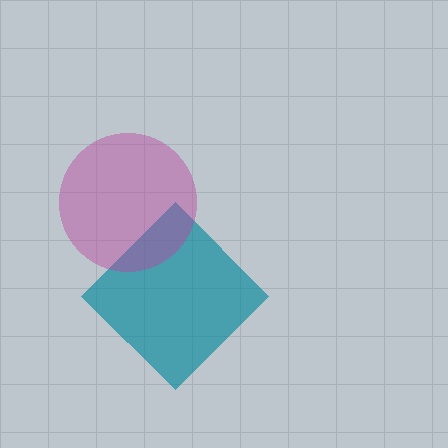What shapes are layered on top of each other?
The layered shapes are: a teal diamond, a magenta circle.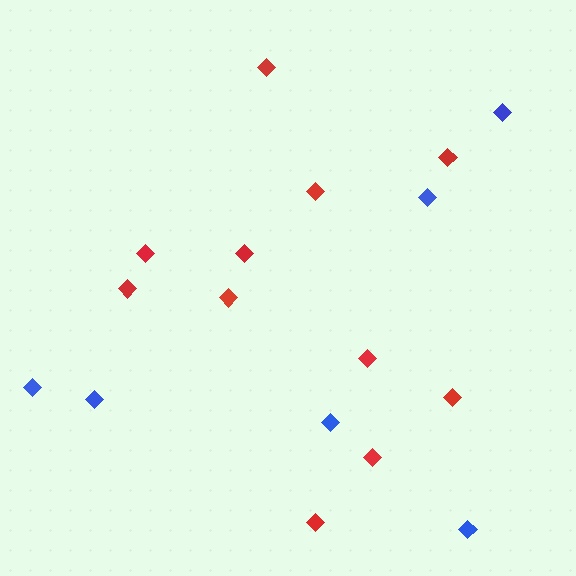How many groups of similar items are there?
There are 2 groups: one group of blue diamonds (6) and one group of red diamonds (11).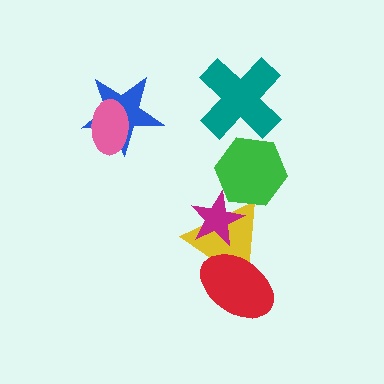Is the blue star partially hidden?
Yes, it is partially covered by another shape.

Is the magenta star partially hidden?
Yes, it is partially covered by another shape.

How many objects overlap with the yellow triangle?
3 objects overlap with the yellow triangle.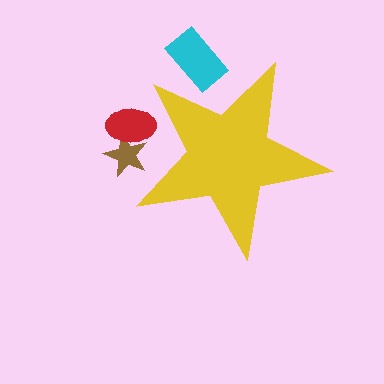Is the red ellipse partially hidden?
Yes, the red ellipse is partially hidden behind the yellow star.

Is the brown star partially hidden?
Yes, the brown star is partially hidden behind the yellow star.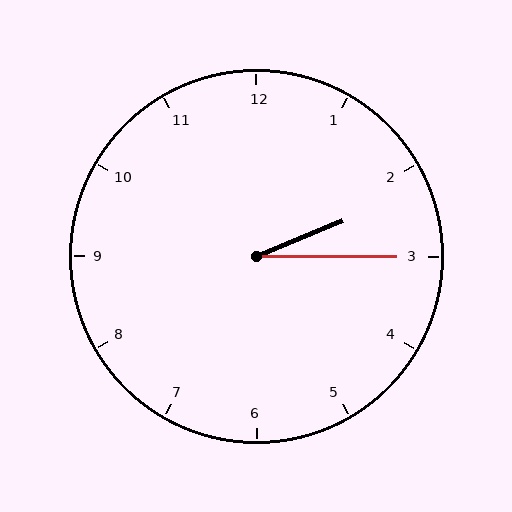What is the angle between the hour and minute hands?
Approximately 22 degrees.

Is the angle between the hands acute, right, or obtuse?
It is acute.